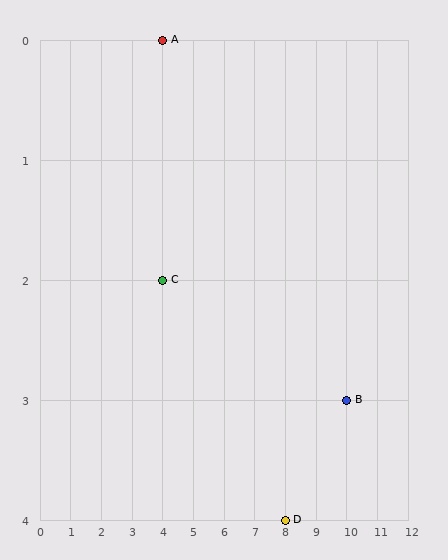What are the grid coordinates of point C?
Point C is at grid coordinates (4, 2).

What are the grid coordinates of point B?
Point B is at grid coordinates (10, 3).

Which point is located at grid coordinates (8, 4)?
Point D is at (8, 4).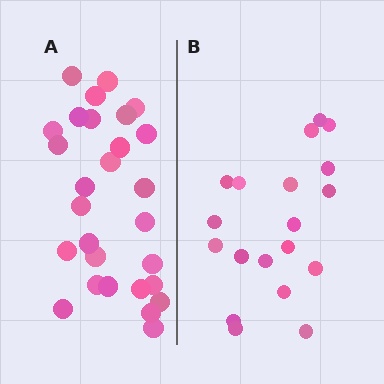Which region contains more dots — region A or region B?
Region A (the left region) has more dots.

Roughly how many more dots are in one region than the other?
Region A has roughly 8 or so more dots than region B.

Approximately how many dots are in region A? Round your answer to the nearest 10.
About 30 dots. (The exact count is 28, which rounds to 30.)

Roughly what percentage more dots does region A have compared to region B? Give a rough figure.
About 45% more.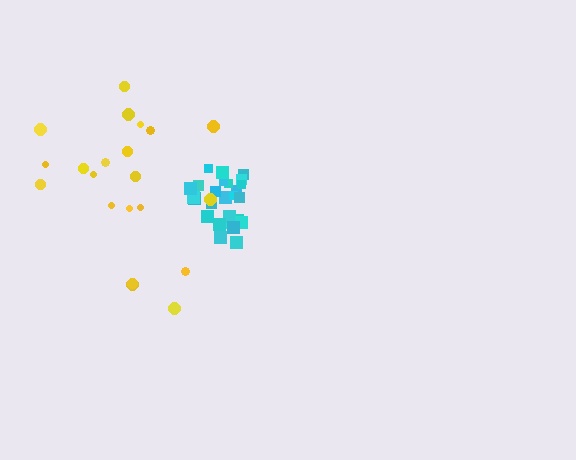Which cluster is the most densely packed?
Cyan.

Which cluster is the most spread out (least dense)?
Yellow.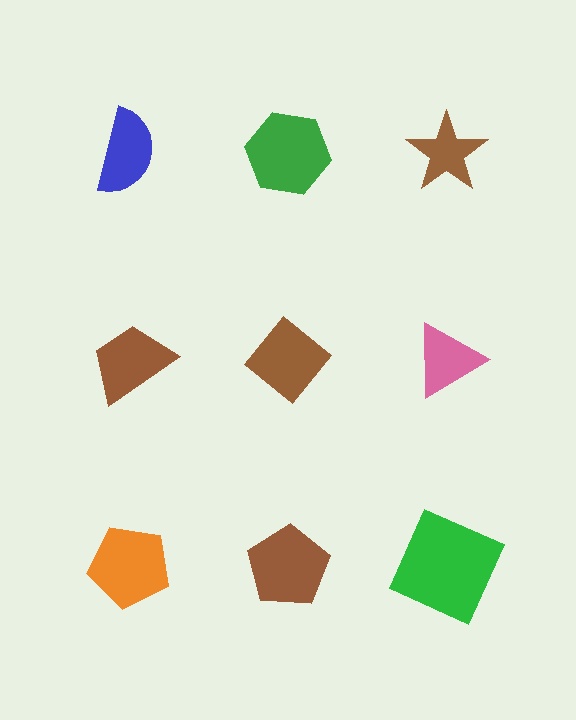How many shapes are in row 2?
3 shapes.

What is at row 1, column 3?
A brown star.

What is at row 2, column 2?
A brown diamond.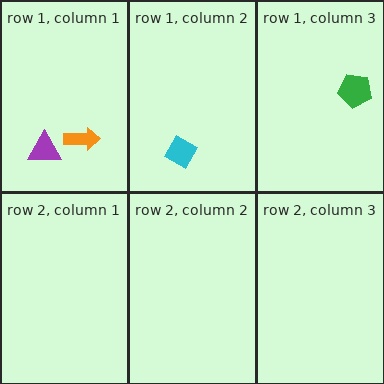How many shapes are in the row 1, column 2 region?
1.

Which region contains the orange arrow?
The row 1, column 1 region.